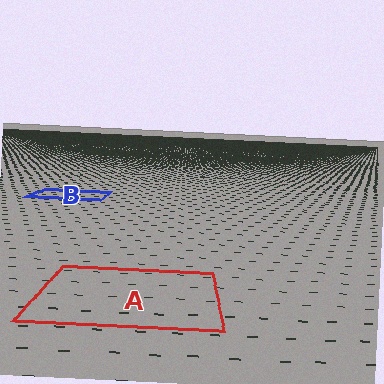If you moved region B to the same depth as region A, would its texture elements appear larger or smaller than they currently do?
They would appear larger. At a closer depth, the same texture elements are projected at a bigger on-screen size.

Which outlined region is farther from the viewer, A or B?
Region B is farther from the viewer — the texture elements inside it appear smaller and more densely packed.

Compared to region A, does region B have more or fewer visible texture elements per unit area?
Region B has more texture elements per unit area — they are packed more densely because it is farther away.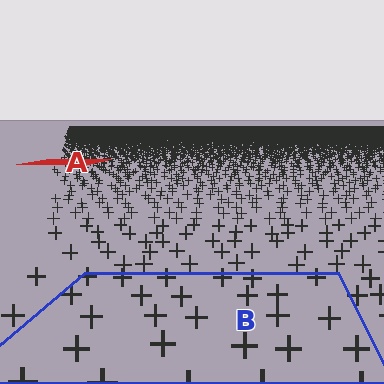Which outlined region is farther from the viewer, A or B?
Region A is farther from the viewer — the texture elements inside it appear smaller and more densely packed.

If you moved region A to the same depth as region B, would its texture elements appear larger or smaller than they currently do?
They would appear larger. At a closer depth, the same texture elements are projected at a bigger on-screen size.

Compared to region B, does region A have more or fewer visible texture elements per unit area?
Region A has more texture elements per unit area — they are packed more densely because it is farther away.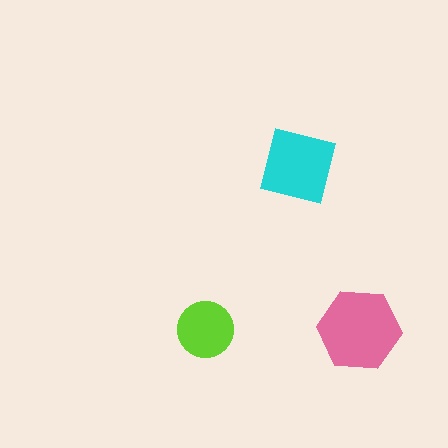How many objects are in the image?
There are 3 objects in the image.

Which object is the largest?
The pink hexagon.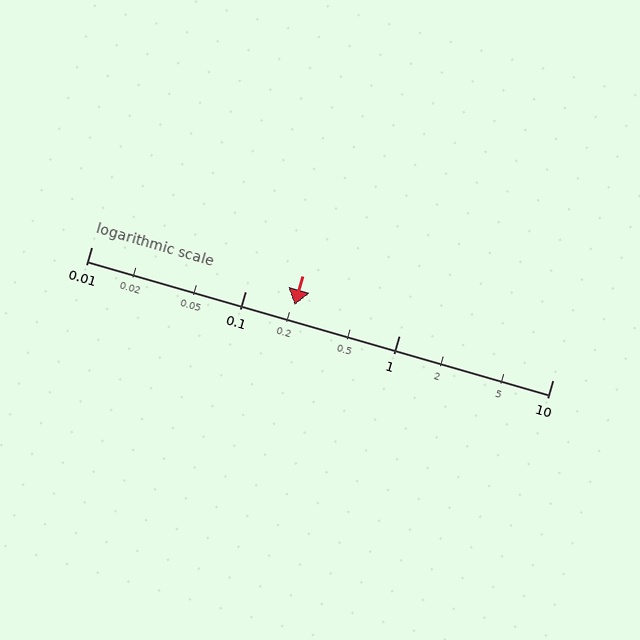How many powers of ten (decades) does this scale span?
The scale spans 3 decades, from 0.01 to 10.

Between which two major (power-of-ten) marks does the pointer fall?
The pointer is between 0.1 and 1.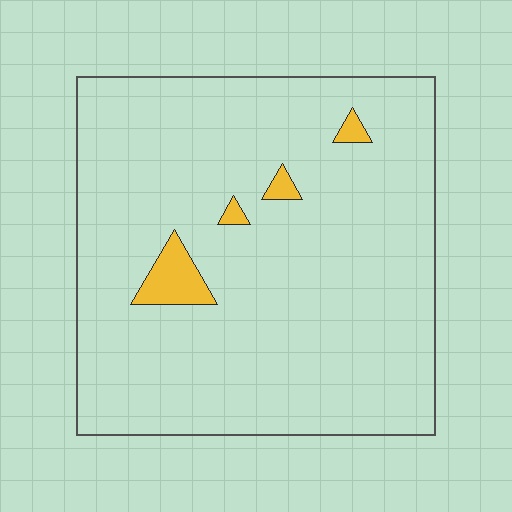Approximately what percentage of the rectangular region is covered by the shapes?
Approximately 5%.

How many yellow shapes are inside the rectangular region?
4.